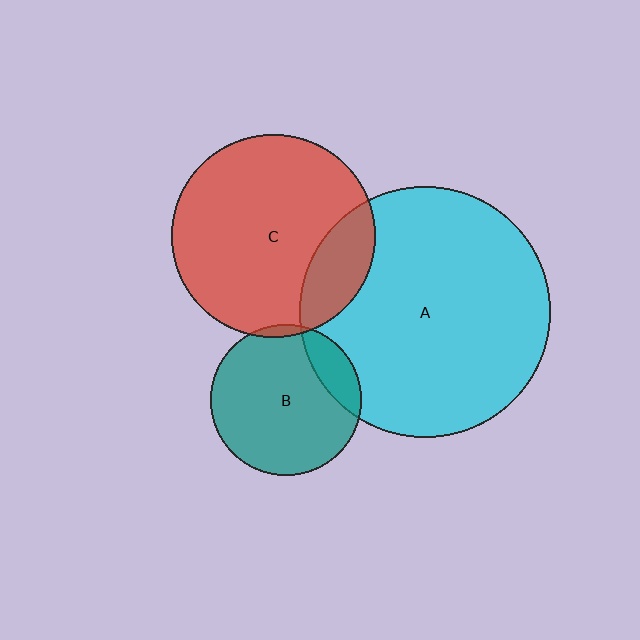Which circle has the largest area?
Circle A (cyan).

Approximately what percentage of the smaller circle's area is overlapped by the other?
Approximately 15%.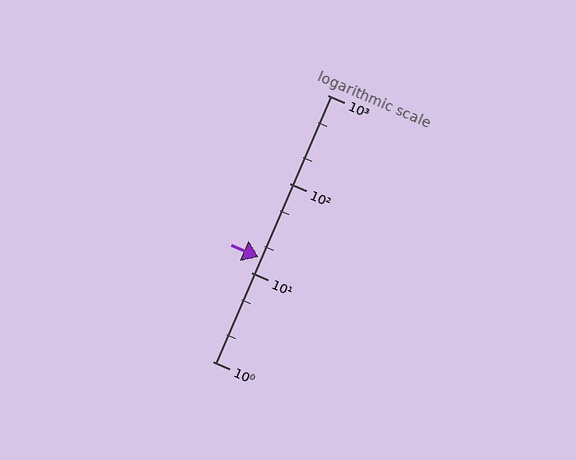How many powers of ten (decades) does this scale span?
The scale spans 3 decades, from 1 to 1000.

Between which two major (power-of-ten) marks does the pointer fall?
The pointer is between 10 and 100.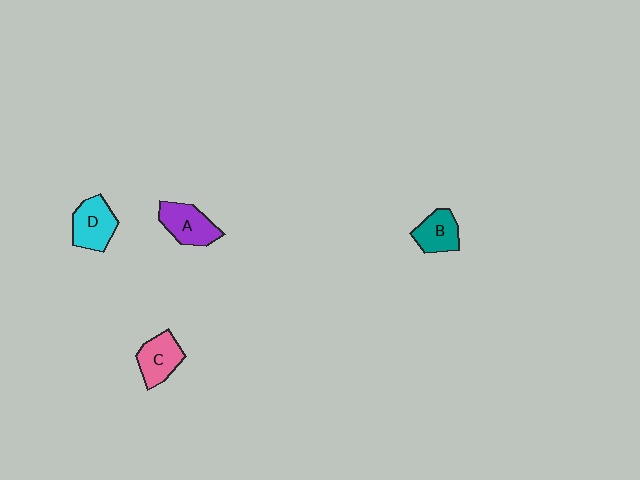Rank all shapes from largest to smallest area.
From largest to smallest: A (purple), D (cyan), C (pink), B (teal).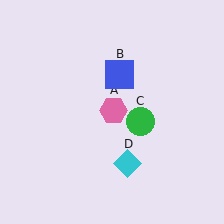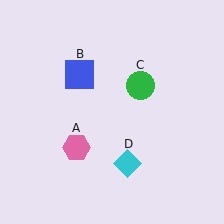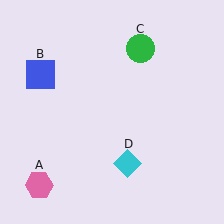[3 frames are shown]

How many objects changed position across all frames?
3 objects changed position: pink hexagon (object A), blue square (object B), green circle (object C).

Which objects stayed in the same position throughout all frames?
Cyan diamond (object D) remained stationary.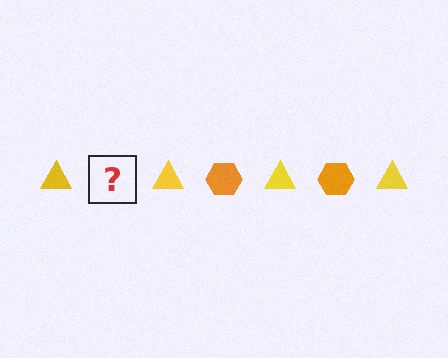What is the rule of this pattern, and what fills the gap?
The rule is that the pattern alternates between yellow triangle and orange hexagon. The gap should be filled with an orange hexagon.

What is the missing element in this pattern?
The missing element is an orange hexagon.